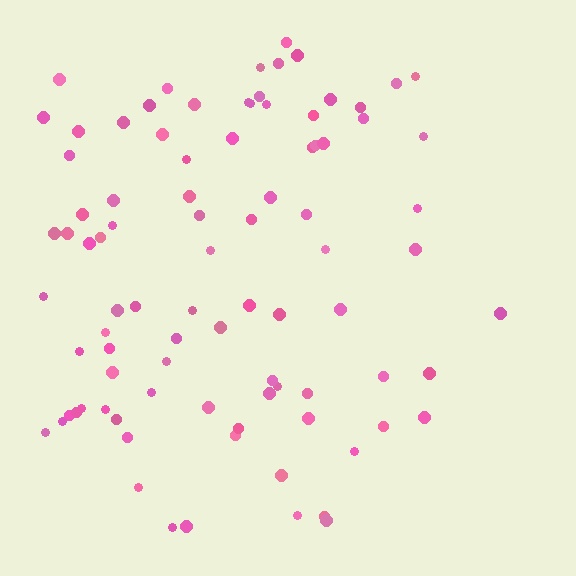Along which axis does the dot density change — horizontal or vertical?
Horizontal.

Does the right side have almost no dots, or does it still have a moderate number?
Still a moderate number, just noticeably fewer than the left.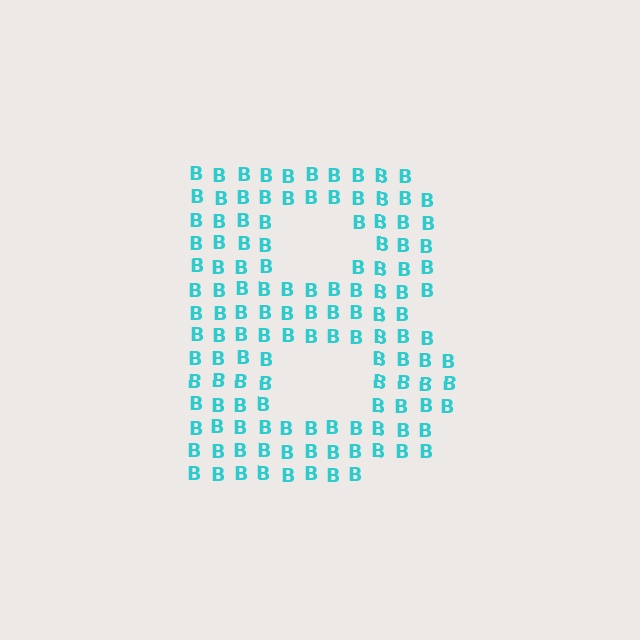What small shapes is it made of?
It is made of small letter B's.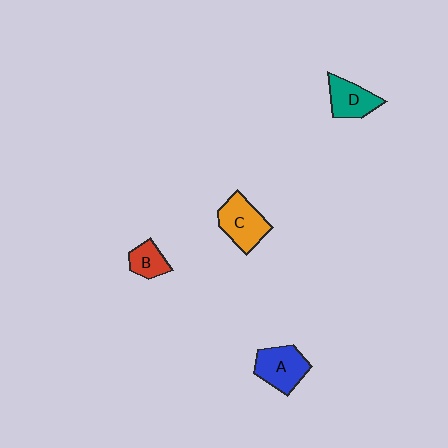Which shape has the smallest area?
Shape B (red).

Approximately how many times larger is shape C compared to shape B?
Approximately 1.8 times.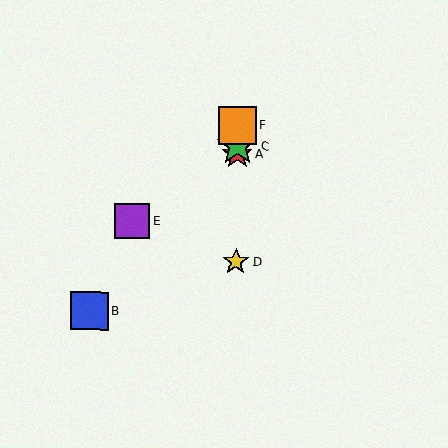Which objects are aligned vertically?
Objects A, C, D, F are aligned vertically.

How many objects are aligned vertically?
4 objects (A, C, D, F) are aligned vertically.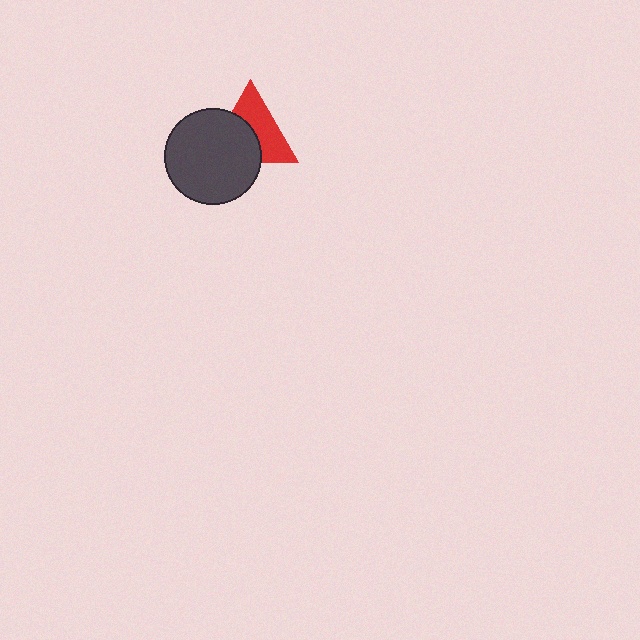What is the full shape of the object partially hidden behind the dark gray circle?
The partially hidden object is a red triangle.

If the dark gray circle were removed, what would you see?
You would see the complete red triangle.